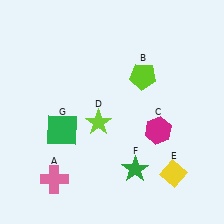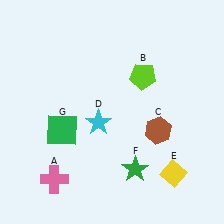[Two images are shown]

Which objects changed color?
C changed from magenta to brown. D changed from lime to cyan.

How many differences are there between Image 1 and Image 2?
There are 2 differences between the two images.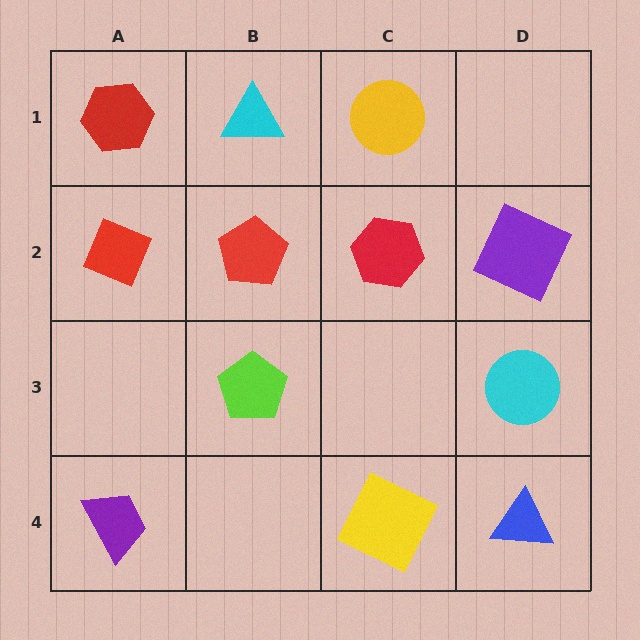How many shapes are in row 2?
4 shapes.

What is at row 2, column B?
A red pentagon.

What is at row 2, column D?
A purple square.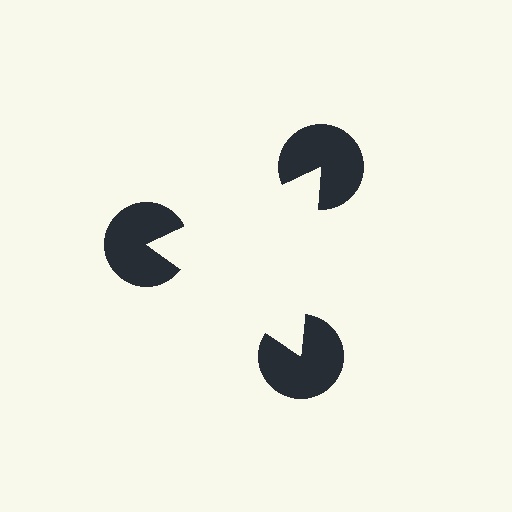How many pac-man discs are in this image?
There are 3 — one at each vertex of the illusory triangle.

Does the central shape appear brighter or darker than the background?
It typically appears slightly brighter than the background, even though no actual brightness change is drawn.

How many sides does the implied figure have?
3 sides.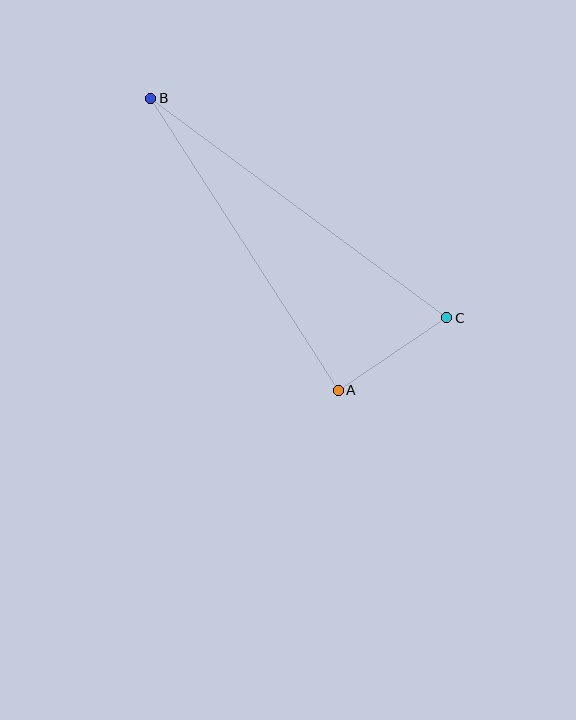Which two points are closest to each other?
Points A and C are closest to each other.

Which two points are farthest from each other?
Points B and C are farthest from each other.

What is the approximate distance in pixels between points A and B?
The distance between A and B is approximately 347 pixels.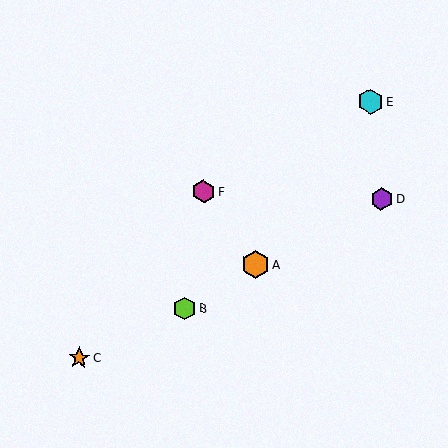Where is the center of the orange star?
The center of the orange star is at (79, 358).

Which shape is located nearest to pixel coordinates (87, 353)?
The orange star (labeled C) at (79, 358) is nearest to that location.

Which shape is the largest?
The orange hexagon (labeled A) is the largest.